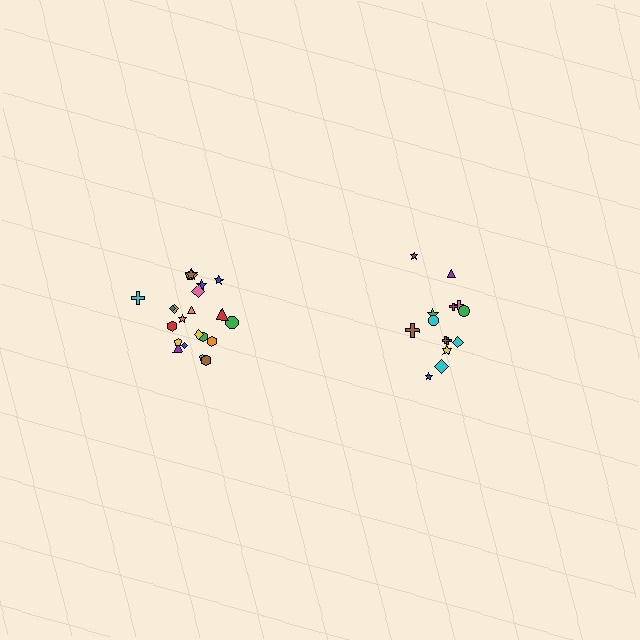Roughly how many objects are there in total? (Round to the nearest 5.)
Roughly 35 objects in total.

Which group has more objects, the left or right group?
The left group.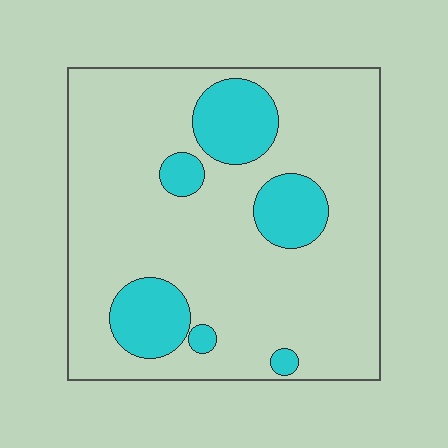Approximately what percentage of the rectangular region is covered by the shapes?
Approximately 20%.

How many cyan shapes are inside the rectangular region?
6.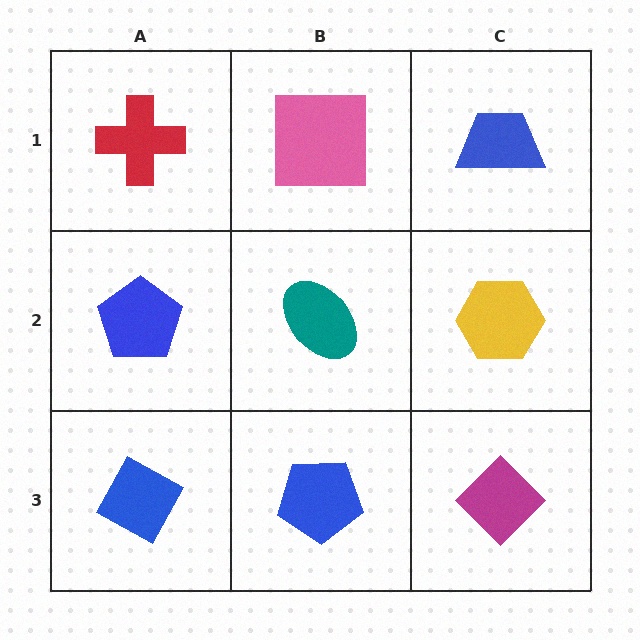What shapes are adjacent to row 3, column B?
A teal ellipse (row 2, column B), a blue diamond (row 3, column A), a magenta diamond (row 3, column C).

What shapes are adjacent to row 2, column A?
A red cross (row 1, column A), a blue diamond (row 3, column A), a teal ellipse (row 2, column B).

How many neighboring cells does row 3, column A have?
2.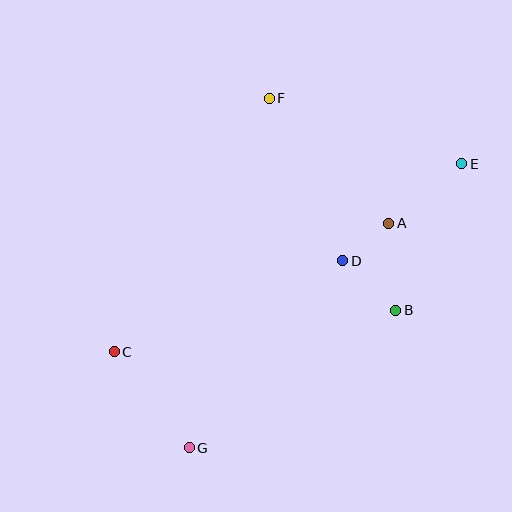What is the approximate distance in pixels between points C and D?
The distance between C and D is approximately 246 pixels.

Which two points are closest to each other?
Points A and D are closest to each other.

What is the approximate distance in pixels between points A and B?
The distance between A and B is approximately 88 pixels.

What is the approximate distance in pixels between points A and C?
The distance between A and C is approximately 303 pixels.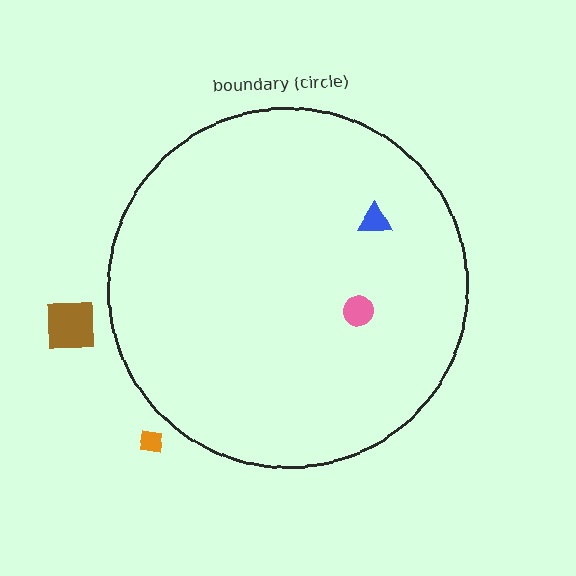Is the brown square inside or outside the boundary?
Outside.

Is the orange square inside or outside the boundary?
Outside.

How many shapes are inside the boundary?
2 inside, 2 outside.